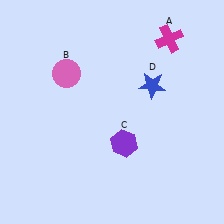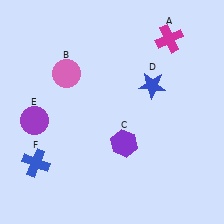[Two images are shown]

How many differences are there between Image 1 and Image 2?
There are 2 differences between the two images.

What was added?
A purple circle (E), a blue cross (F) were added in Image 2.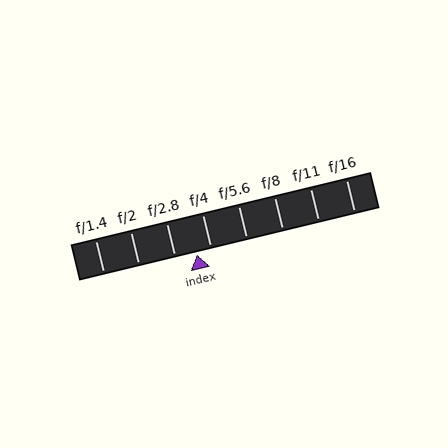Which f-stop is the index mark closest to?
The index mark is closest to f/4.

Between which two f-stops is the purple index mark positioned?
The index mark is between f/2.8 and f/4.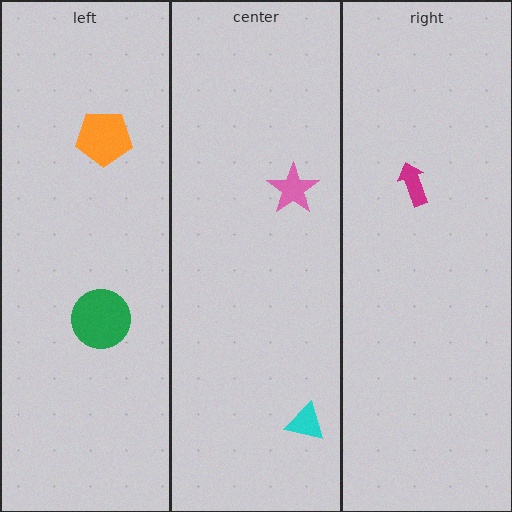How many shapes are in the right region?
1.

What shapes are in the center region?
The cyan triangle, the pink star.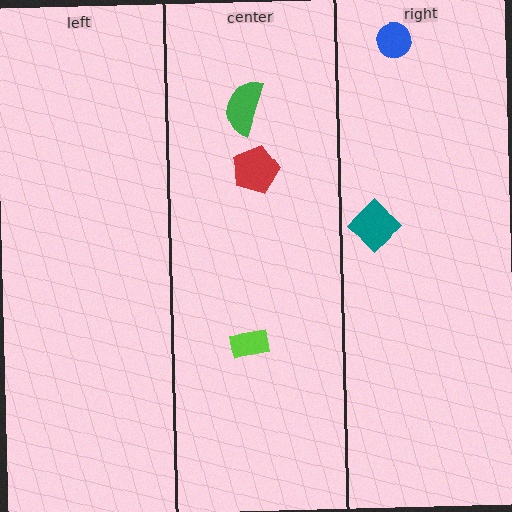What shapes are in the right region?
The blue circle, the teal diamond.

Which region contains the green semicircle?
The center region.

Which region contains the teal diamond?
The right region.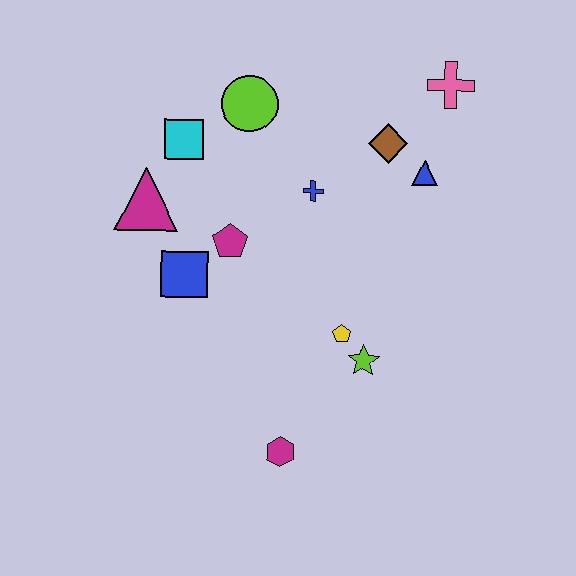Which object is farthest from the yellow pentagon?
The pink cross is farthest from the yellow pentagon.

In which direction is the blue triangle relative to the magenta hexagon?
The blue triangle is above the magenta hexagon.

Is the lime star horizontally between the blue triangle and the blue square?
Yes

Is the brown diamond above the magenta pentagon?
Yes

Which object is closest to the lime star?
The yellow pentagon is closest to the lime star.